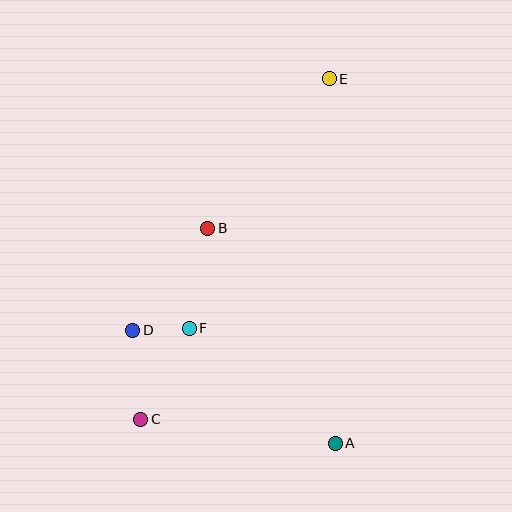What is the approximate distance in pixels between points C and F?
The distance between C and F is approximately 104 pixels.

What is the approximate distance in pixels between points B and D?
The distance between B and D is approximately 127 pixels.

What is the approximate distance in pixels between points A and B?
The distance between A and B is approximately 250 pixels.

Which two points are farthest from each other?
Points C and E are farthest from each other.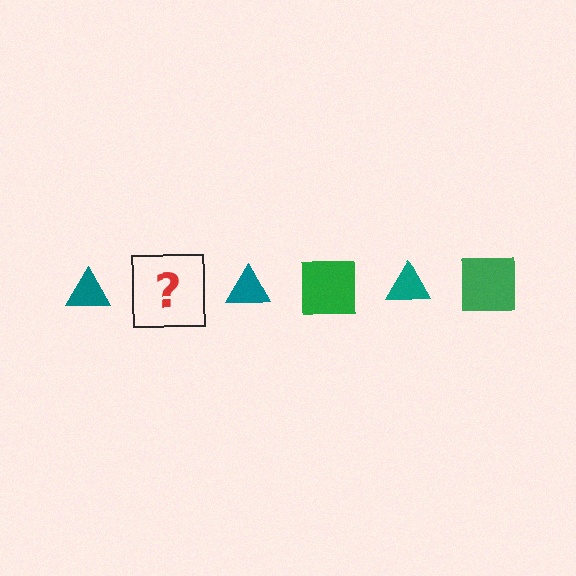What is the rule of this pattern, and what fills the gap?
The rule is that the pattern alternates between teal triangle and green square. The gap should be filled with a green square.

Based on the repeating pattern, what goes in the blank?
The blank should be a green square.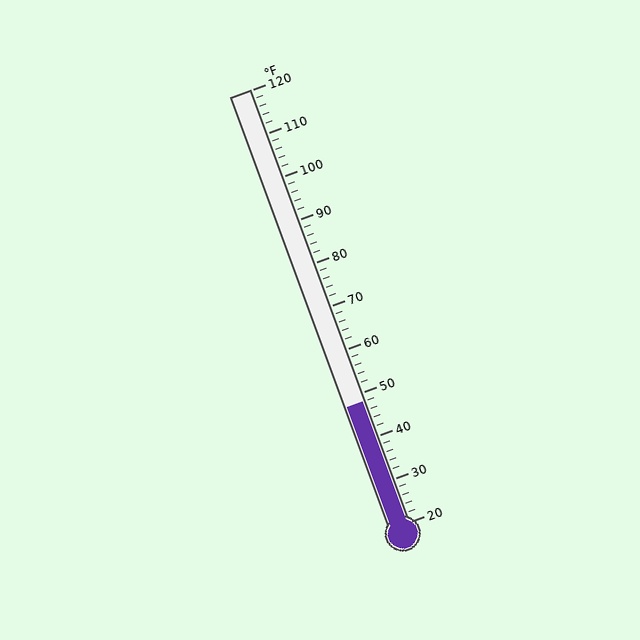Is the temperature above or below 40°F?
The temperature is above 40°F.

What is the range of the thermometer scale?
The thermometer scale ranges from 20°F to 120°F.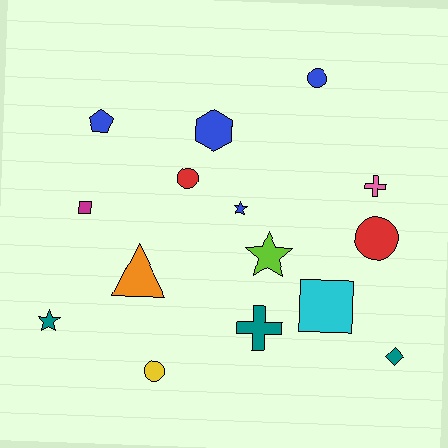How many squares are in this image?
There are 2 squares.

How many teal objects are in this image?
There are 3 teal objects.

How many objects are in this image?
There are 15 objects.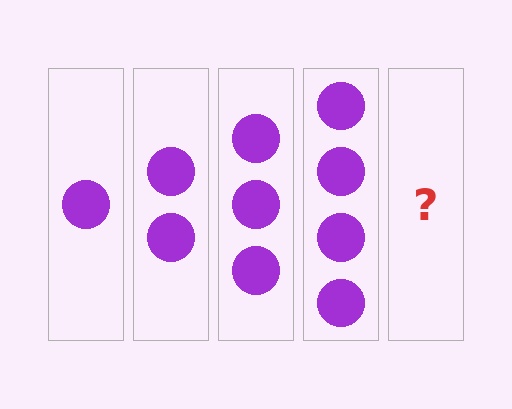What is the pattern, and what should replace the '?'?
The pattern is that each step adds one more circle. The '?' should be 5 circles.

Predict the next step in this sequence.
The next step is 5 circles.